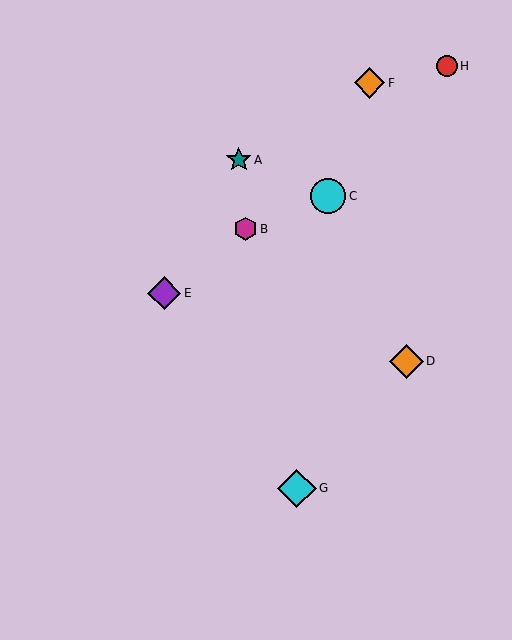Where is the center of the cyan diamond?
The center of the cyan diamond is at (297, 488).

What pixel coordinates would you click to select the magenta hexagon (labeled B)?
Click at (246, 229) to select the magenta hexagon B.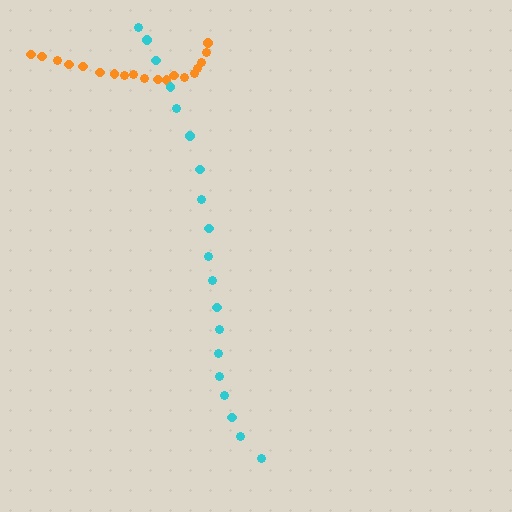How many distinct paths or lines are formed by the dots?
There are 2 distinct paths.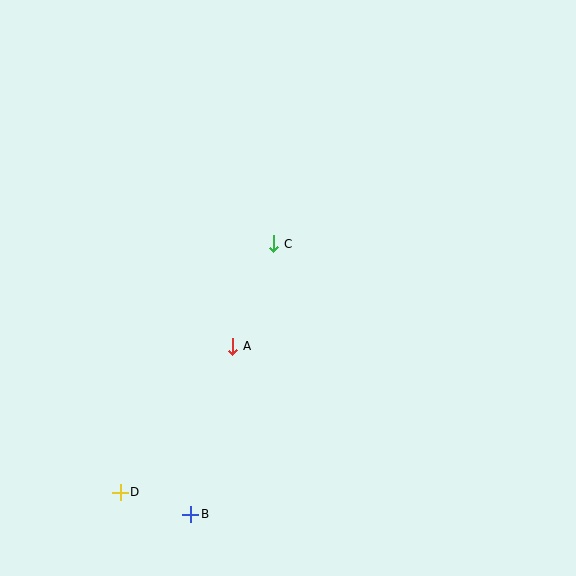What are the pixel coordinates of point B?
Point B is at (191, 514).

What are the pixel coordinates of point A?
Point A is at (233, 346).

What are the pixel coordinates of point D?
Point D is at (121, 492).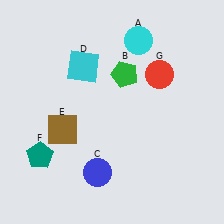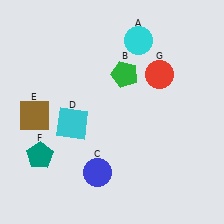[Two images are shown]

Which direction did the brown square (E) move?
The brown square (E) moved left.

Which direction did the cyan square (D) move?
The cyan square (D) moved down.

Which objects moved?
The objects that moved are: the cyan square (D), the brown square (E).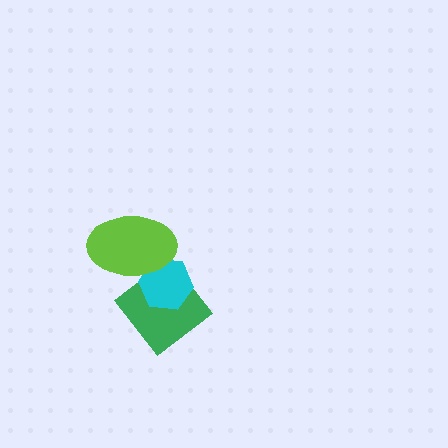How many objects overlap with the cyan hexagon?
2 objects overlap with the cyan hexagon.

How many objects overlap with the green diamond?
2 objects overlap with the green diamond.